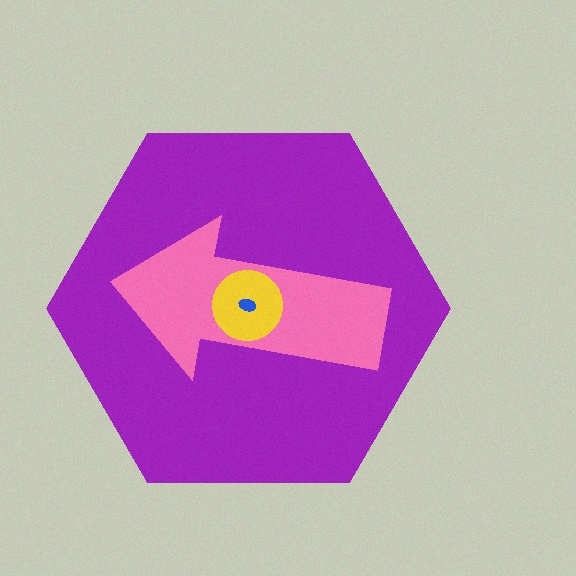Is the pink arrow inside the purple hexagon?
Yes.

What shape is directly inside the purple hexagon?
The pink arrow.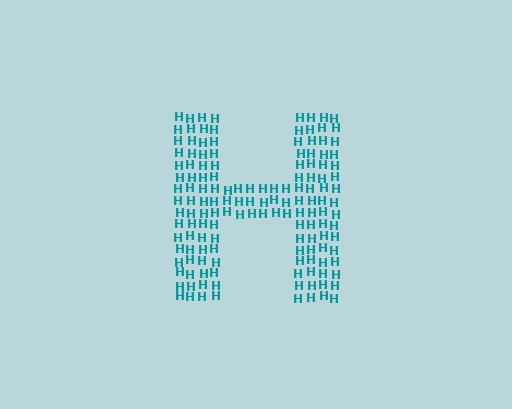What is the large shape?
The large shape is the letter H.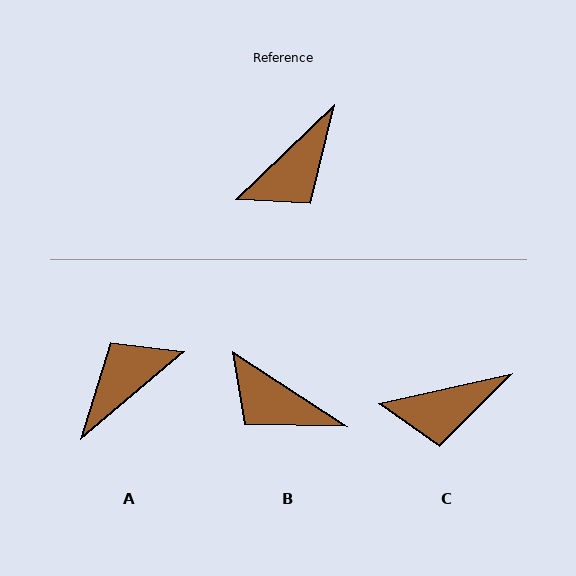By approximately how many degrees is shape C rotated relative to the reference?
Approximately 32 degrees clockwise.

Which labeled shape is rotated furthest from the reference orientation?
A, about 176 degrees away.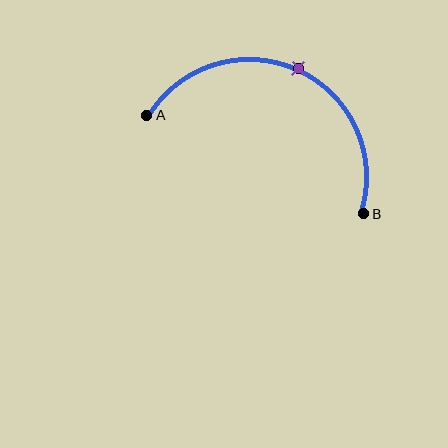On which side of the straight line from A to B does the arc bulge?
The arc bulges above the straight line connecting A and B.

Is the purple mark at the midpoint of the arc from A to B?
Yes. The purple mark lies on the arc at equal arc-length from both A and B — it is the arc midpoint.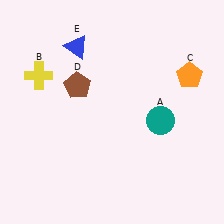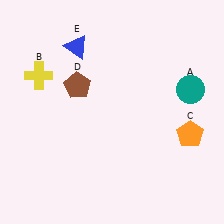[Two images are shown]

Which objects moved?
The objects that moved are: the teal circle (A), the orange pentagon (C).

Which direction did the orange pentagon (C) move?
The orange pentagon (C) moved down.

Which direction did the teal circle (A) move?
The teal circle (A) moved up.